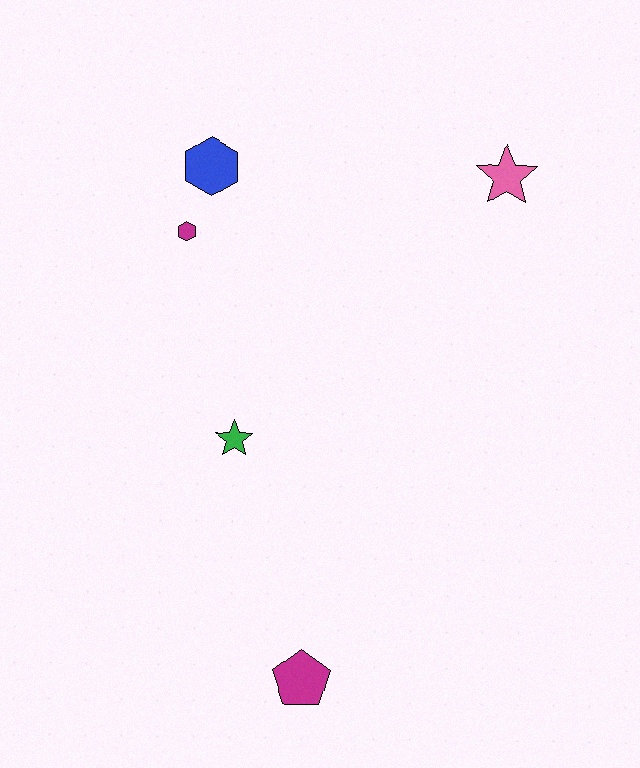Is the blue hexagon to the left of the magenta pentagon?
Yes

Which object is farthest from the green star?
The pink star is farthest from the green star.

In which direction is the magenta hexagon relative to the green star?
The magenta hexagon is above the green star.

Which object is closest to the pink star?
The blue hexagon is closest to the pink star.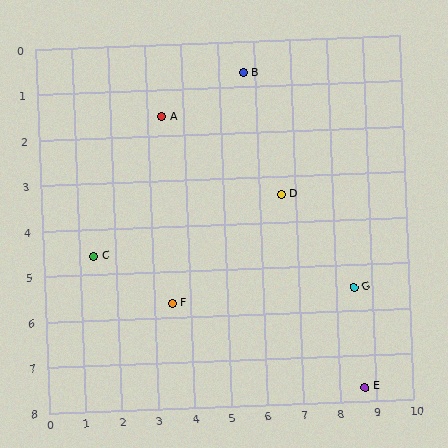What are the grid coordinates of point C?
Point C is at approximately (1.4, 4.6).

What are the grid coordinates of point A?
Point A is at approximately (3.4, 1.6).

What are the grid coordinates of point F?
Point F is at approximately (3.5, 5.7).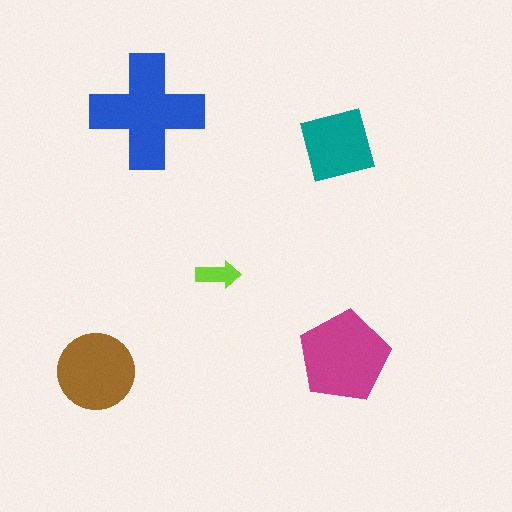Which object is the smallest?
The lime arrow.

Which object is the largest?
The blue cross.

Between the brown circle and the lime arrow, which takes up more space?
The brown circle.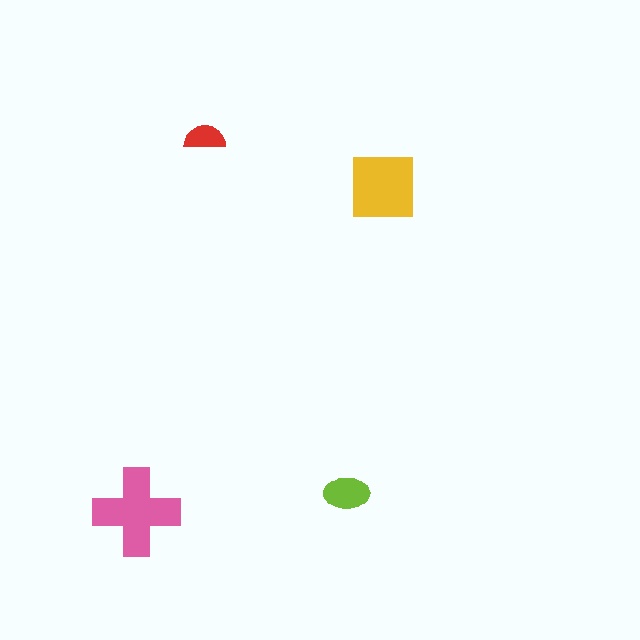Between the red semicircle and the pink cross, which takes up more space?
The pink cross.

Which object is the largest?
The pink cross.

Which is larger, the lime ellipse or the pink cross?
The pink cross.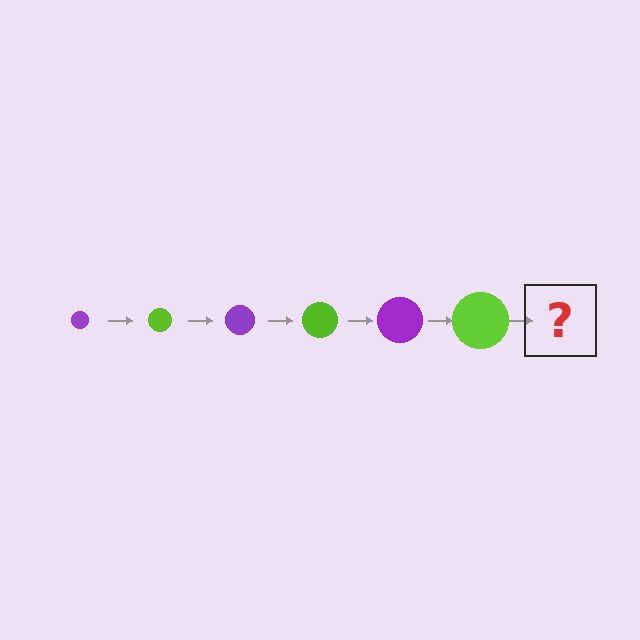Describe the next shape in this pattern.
It should be a purple circle, larger than the previous one.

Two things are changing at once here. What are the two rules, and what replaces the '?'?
The two rules are that the circle grows larger each step and the color cycles through purple and lime. The '?' should be a purple circle, larger than the previous one.